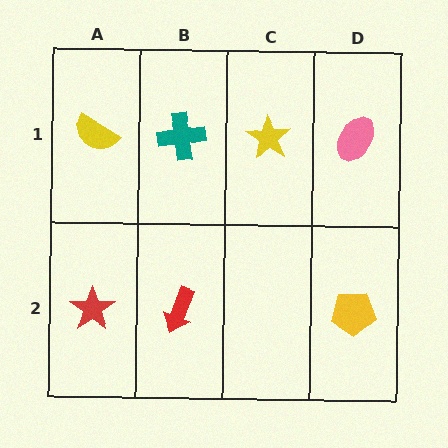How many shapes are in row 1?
4 shapes.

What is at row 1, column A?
A yellow semicircle.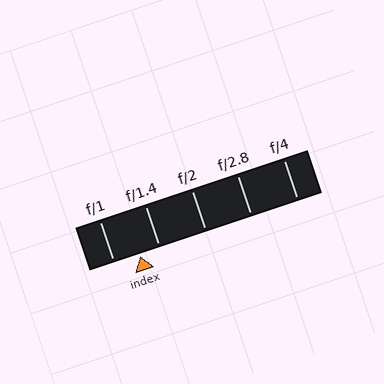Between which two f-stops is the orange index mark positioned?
The index mark is between f/1 and f/1.4.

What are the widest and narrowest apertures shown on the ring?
The widest aperture shown is f/1 and the narrowest is f/4.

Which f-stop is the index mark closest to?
The index mark is closest to f/1.4.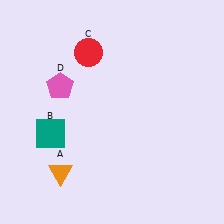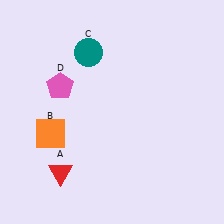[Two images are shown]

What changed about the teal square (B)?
In Image 1, B is teal. In Image 2, it changed to orange.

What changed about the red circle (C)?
In Image 1, C is red. In Image 2, it changed to teal.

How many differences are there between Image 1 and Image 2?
There are 3 differences between the two images.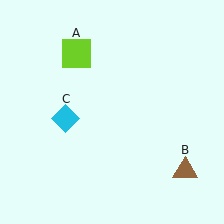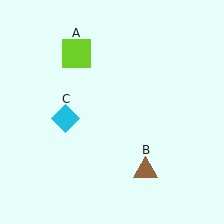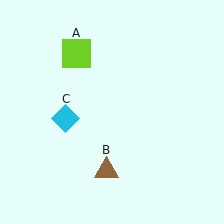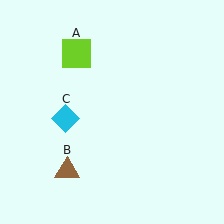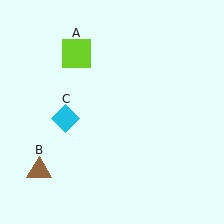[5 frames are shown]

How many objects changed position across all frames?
1 object changed position: brown triangle (object B).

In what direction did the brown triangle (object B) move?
The brown triangle (object B) moved left.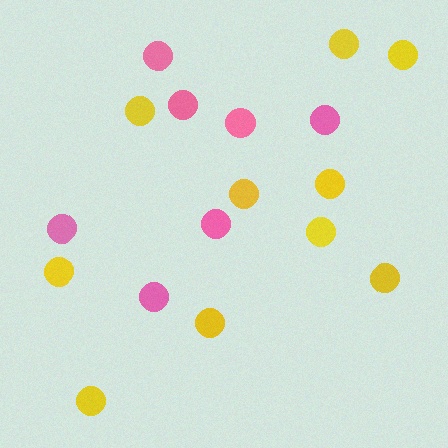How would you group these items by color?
There are 2 groups: one group of yellow circles (10) and one group of pink circles (7).